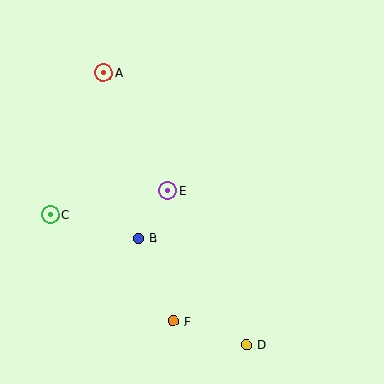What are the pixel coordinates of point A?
Point A is at (104, 72).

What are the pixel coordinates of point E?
Point E is at (168, 190).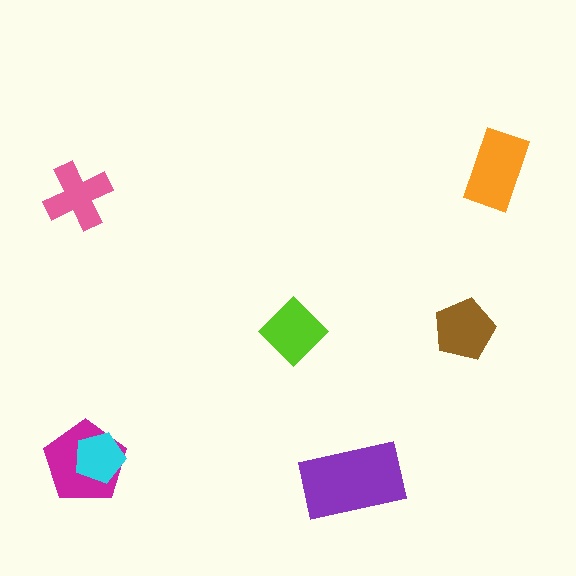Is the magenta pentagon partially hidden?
Yes, it is partially covered by another shape.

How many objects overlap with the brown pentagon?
0 objects overlap with the brown pentagon.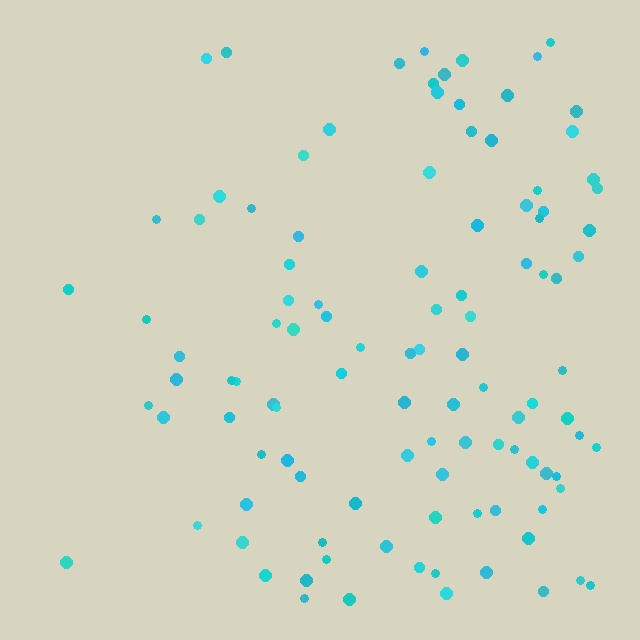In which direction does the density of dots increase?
From left to right, with the right side densest.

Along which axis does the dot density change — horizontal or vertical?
Horizontal.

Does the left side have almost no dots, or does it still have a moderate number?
Still a moderate number, just noticeably fewer than the right.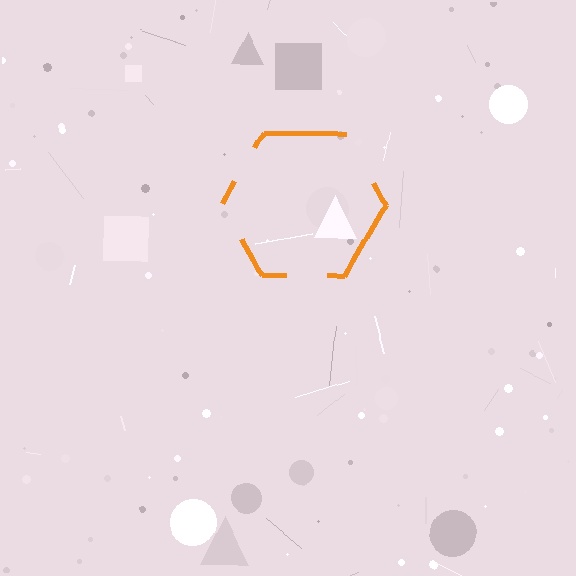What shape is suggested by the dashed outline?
The dashed outline suggests a hexagon.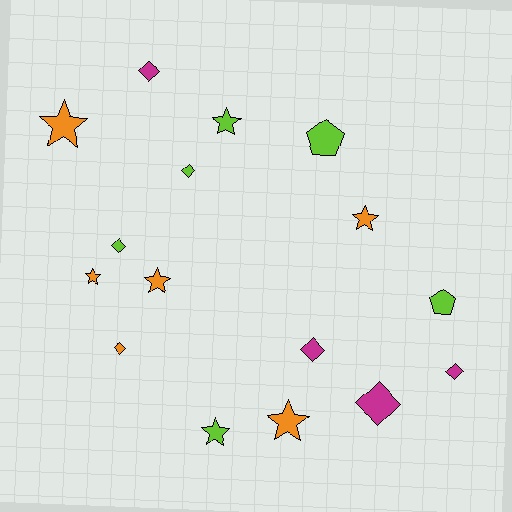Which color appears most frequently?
Orange, with 6 objects.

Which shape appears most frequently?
Star, with 7 objects.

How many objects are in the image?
There are 16 objects.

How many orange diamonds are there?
There is 1 orange diamond.